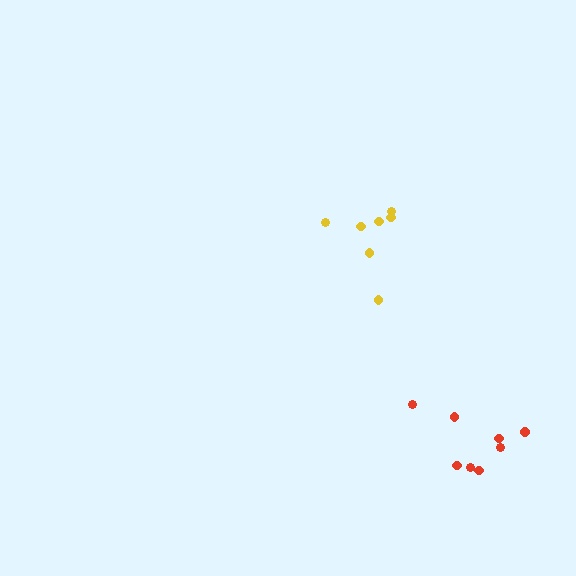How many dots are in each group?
Group 1: 7 dots, Group 2: 8 dots (15 total).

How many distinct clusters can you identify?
There are 2 distinct clusters.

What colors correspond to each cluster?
The clusters are colored: yellow, red.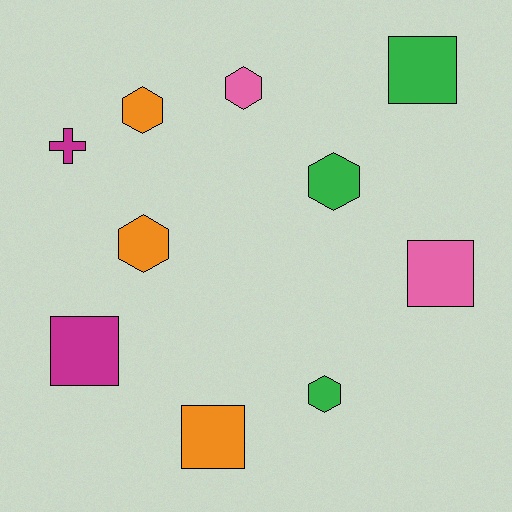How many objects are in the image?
There are 10 objects.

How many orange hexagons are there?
There are 2 orange hexagons.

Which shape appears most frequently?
Hexagon, with 5 objects.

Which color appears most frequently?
Orange, with 3 objects.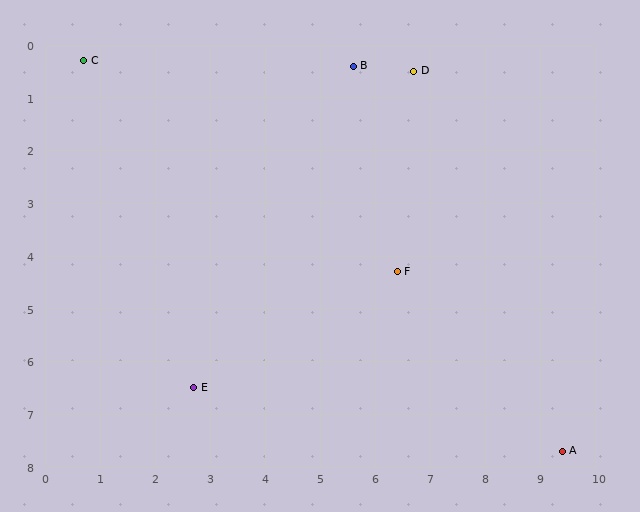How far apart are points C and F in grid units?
Points C and F are about 7.0 grid units apart.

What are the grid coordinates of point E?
Point E is at approximately (2.7, 6.5).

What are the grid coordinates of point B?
Point B is at approximately (5.6, 0.4).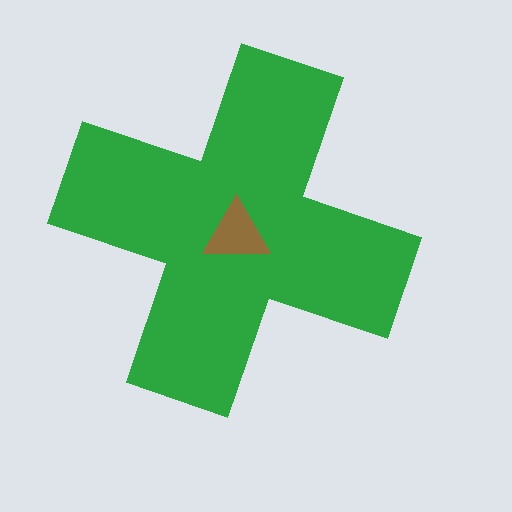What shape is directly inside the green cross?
The brown triangle.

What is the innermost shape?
The brown triangle.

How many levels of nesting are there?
2.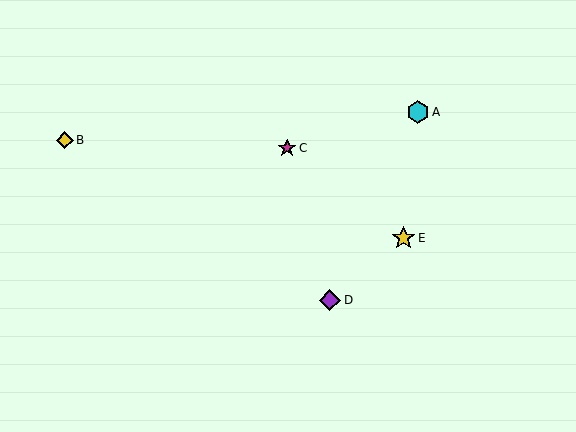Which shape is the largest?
The yellow star (labeled E) is the largest.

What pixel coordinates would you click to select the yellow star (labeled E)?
Click at (403, 238) to select the yellow star E.